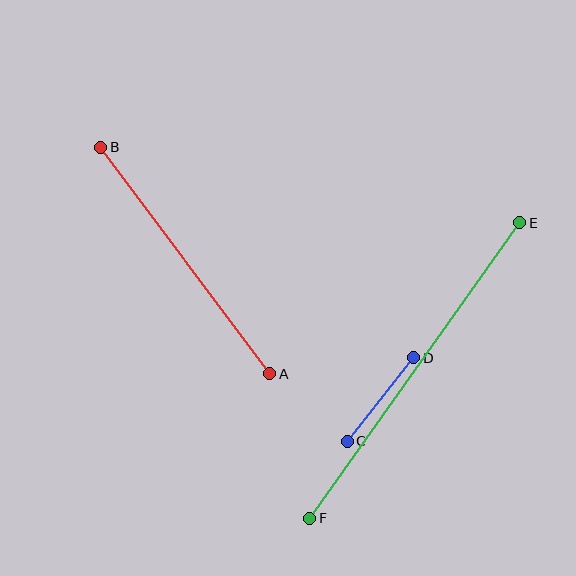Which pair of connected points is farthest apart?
Points E and F are farthest apart.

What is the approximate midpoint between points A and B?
The midpoint is at approximately (185, 260) pixels.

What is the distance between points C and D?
The distance is approximately 107 pixels.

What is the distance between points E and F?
The distance is approximately 362 pixels.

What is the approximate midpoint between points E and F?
The midpoint is at approximately (415, 371) pixels.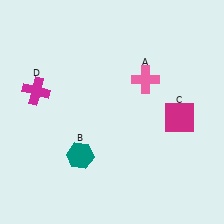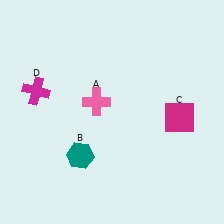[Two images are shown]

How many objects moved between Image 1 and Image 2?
1 object moved between the two images.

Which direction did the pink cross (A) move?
The pink cross (A) moved left.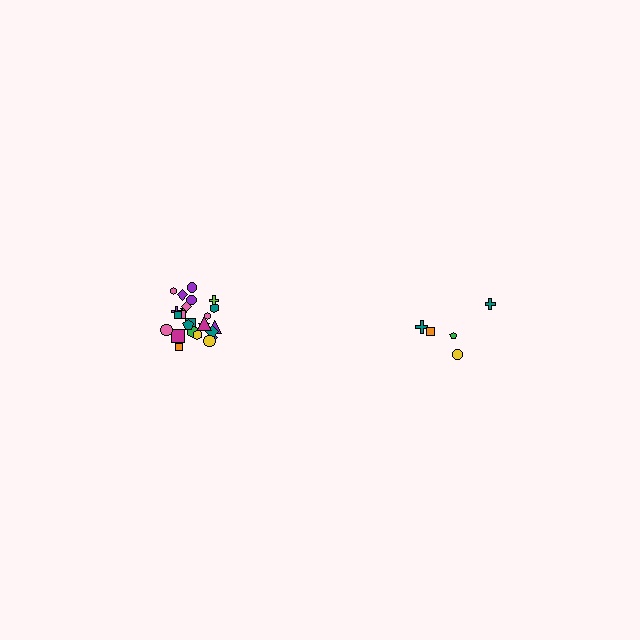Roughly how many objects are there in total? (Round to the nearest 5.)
Roughly 30 objects in total.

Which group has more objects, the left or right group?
The left group.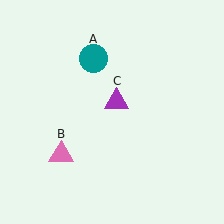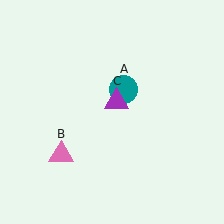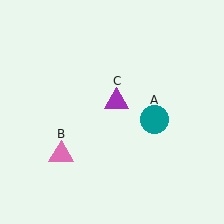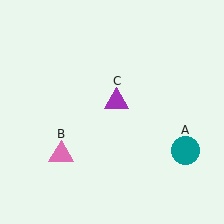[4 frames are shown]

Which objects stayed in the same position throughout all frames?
Pink triangle (object B) and purple triangle (object C) remained stationary.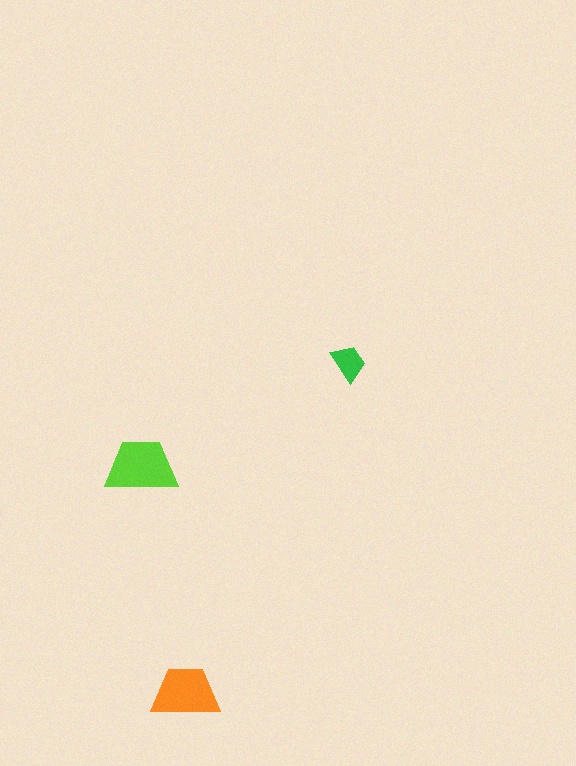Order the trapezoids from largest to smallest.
the lime one, the orange one, the green one.